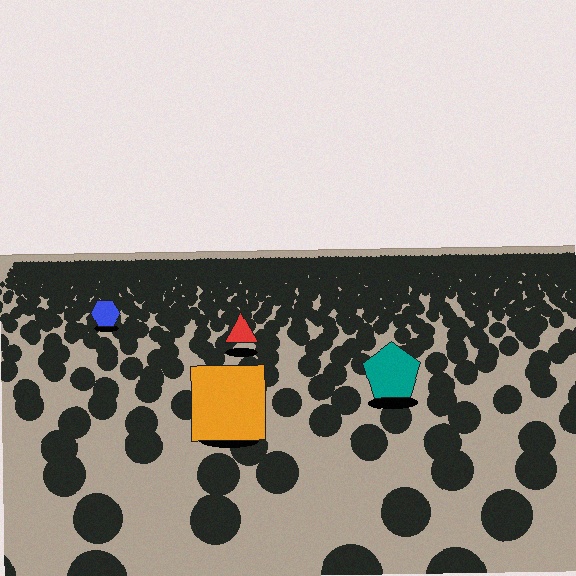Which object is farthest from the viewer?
The blue hexagon is farthest from the viewer. It appears smaller and the ground texture around it is denser.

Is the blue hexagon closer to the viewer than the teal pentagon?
No. The teal pentagon is closer — you can tell from the texture gradient: the ground texture is coarser near it.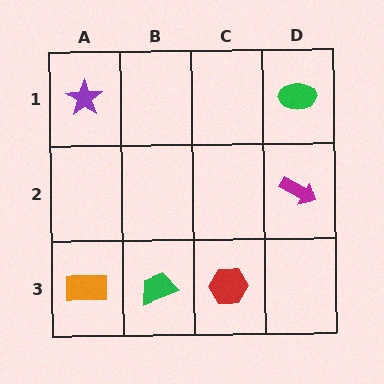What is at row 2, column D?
A magenta arrow.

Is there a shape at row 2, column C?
No, that cell is empty.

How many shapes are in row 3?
3 shapes.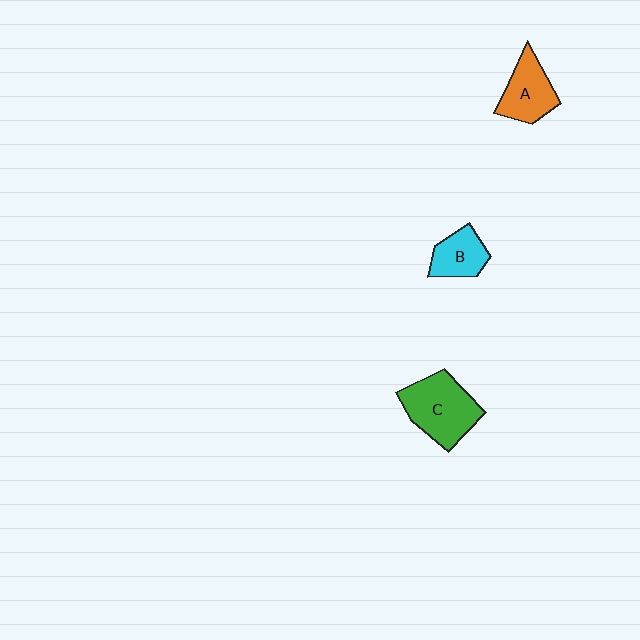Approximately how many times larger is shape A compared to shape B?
Approximately 1.2 times.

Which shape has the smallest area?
Shape B (cyan).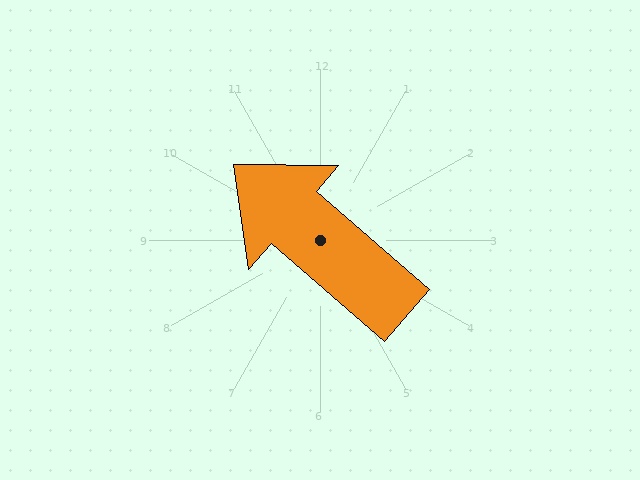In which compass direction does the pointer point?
Northwest.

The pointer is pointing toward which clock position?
Roughly 10 o'clock.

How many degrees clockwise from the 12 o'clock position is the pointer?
Approximately 311 degrees.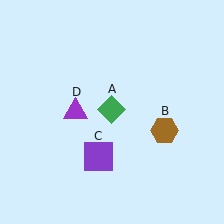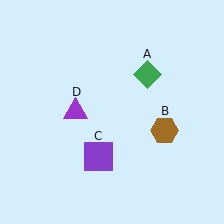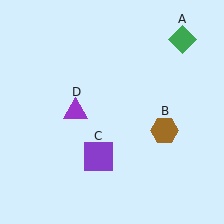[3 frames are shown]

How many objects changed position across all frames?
1 object changed position: green diamond (object A).